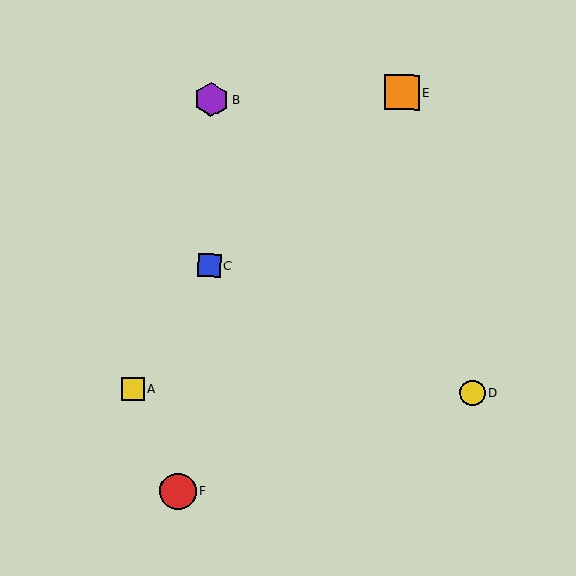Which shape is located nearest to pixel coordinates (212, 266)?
The blue square (labeled C) at (209, 265) is nearest to that location.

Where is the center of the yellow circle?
The center of the yellow circle is at (472, 393).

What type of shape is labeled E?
Shape E is an orange square.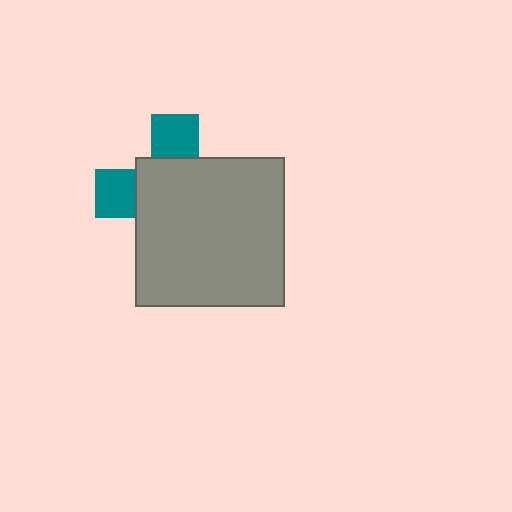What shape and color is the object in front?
The object in front is a gray square.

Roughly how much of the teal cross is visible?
A small part of it is visible (roughly 31%).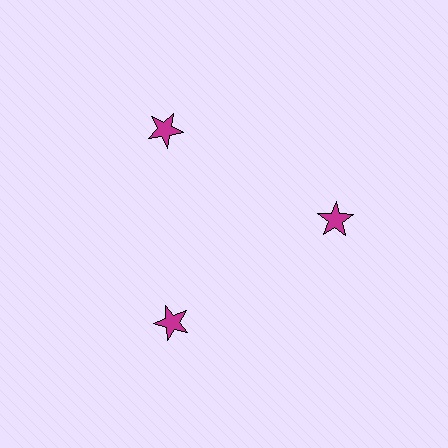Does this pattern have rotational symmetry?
Yes, this pattern has 3-fold rotational symmetry. It looks the same after rotating 120 degrees around the center.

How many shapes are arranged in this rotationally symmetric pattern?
There are 3 shapes, arranged in 3 groups of 1.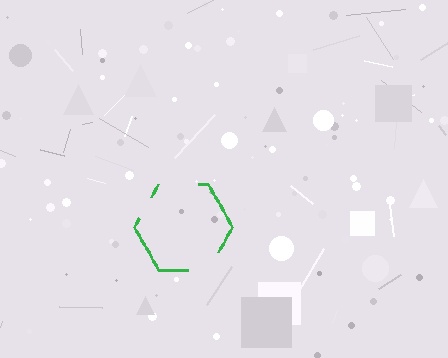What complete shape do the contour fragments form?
The contour fragments form a hexagon.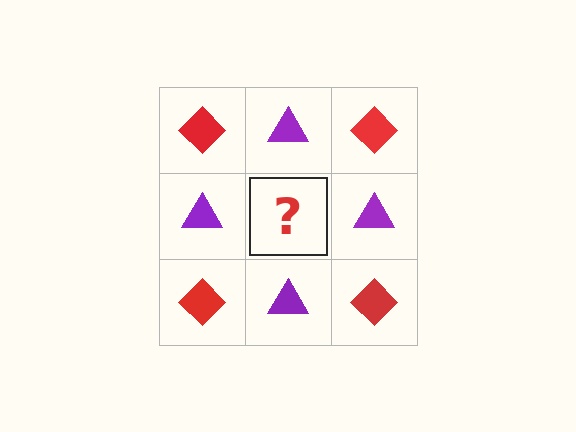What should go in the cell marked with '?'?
The missing cell should contain a red diamond.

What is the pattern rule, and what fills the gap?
The rule is that it alternates red diamond and purple triangle in a checkerboard pattern. The gap should be filled with a red diamond.